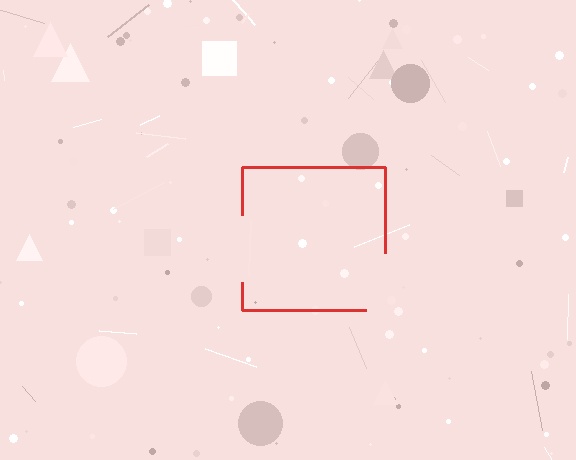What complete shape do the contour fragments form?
The contour fragments form a square.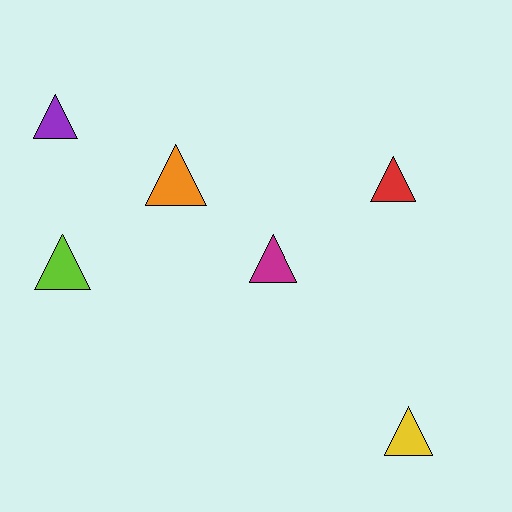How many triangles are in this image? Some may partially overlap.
There are 6 triangles.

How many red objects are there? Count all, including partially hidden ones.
There is 1 red object.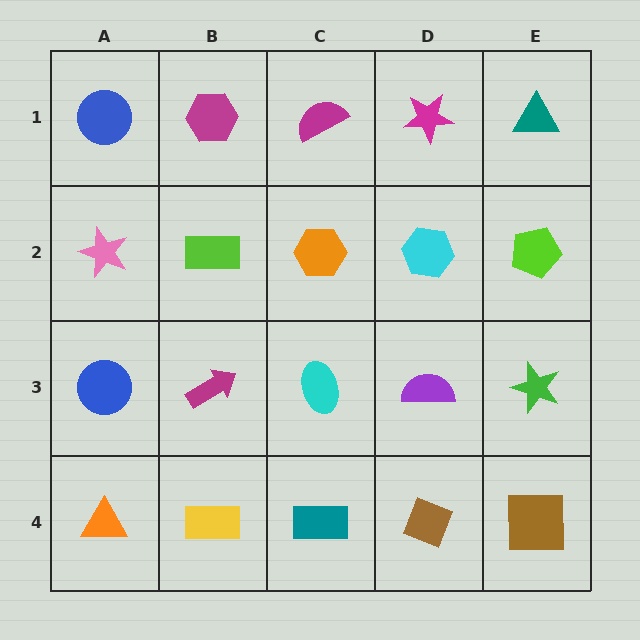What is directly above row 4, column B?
A magenta arrow.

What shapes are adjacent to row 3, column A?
A pink star (row 2, column A), an orange triangle (row 4, column A), a magenta arrow (row 3, column B).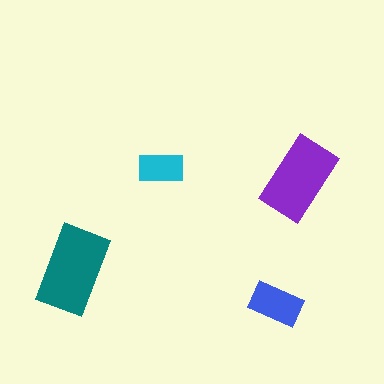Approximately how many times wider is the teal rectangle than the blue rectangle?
About 1.5 times wider.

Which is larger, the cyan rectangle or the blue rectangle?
The blue one.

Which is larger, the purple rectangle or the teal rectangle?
The teal one.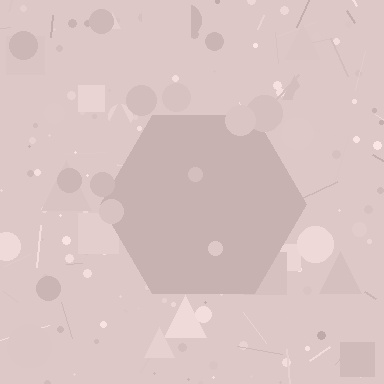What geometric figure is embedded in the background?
A hexagon is embedded in the background.